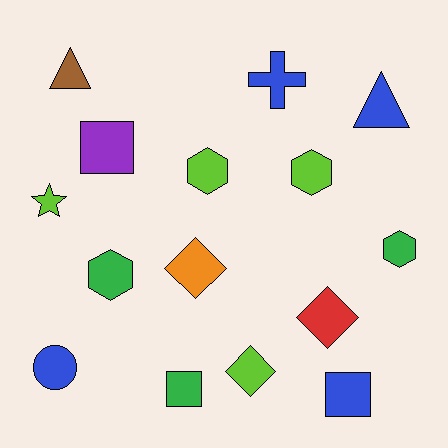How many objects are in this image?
There are 15 objects.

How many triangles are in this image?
There are 2 triangles.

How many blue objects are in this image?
There are 4 blue objects.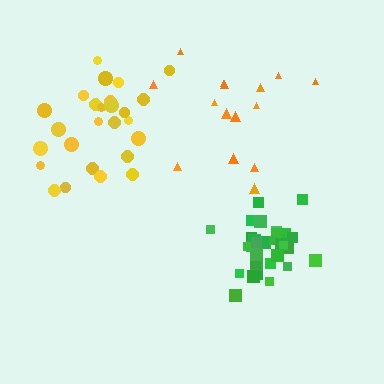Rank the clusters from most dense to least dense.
green, yellow, orange.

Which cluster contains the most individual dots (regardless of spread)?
Green (33).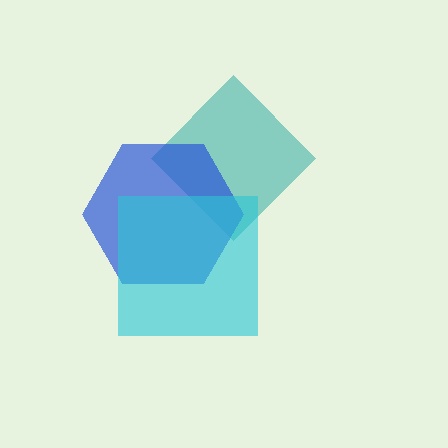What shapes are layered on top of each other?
The layered shapes are: a teal diamond, a blue hexagon, a cyan square.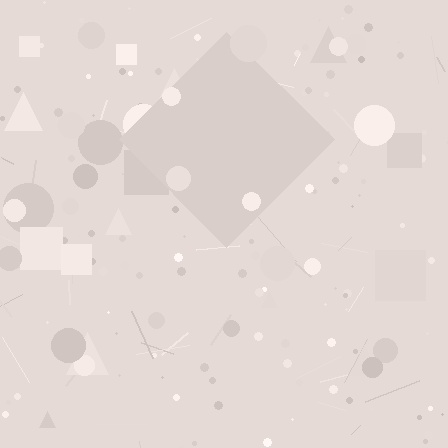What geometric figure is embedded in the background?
A diamond is embedded in the background.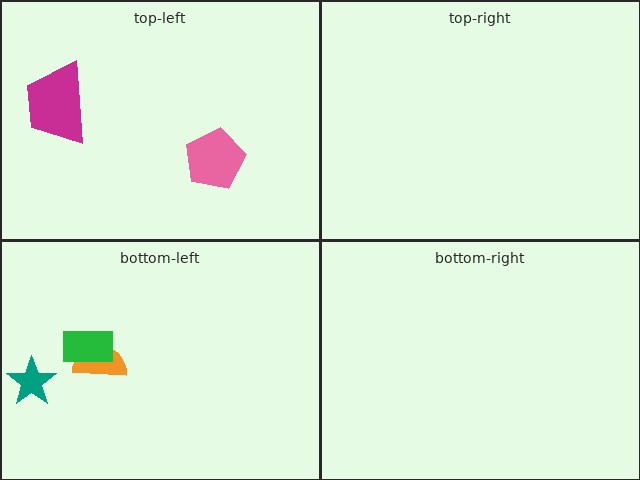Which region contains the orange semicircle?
The bottom-left region.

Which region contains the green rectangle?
The bottom-left region.